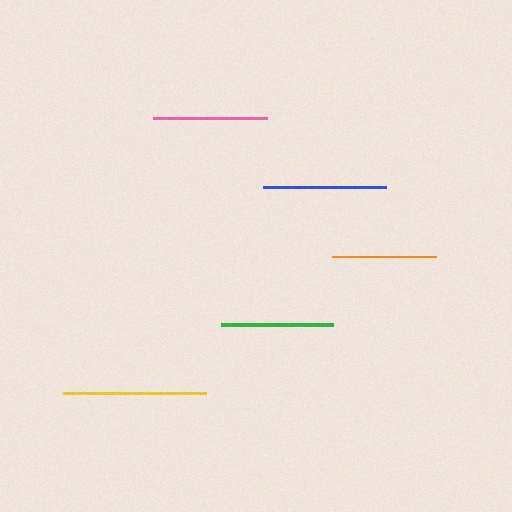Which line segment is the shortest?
The orange line is the shortest at approximately 103 pixels.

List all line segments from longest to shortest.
From longest to shortest: yellow, blue, pink, green, orange.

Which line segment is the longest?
The yellow line is the longest at approximately 143 pixels.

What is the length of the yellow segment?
The yellow segment is approximately 143 pixels long.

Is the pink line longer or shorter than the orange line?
The pink line is longer than the orange line.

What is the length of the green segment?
The green segment is approximately 111 pixels long.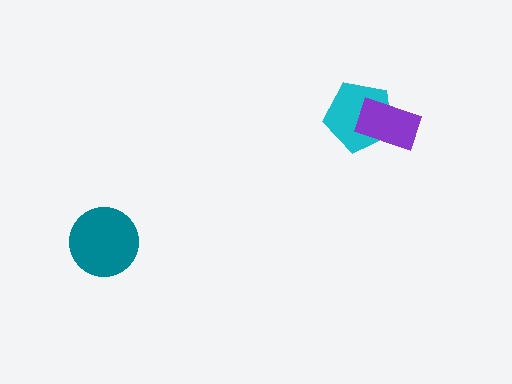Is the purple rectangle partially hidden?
No, no other shape covers it.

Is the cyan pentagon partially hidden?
Yes, it is partially covered by another shape.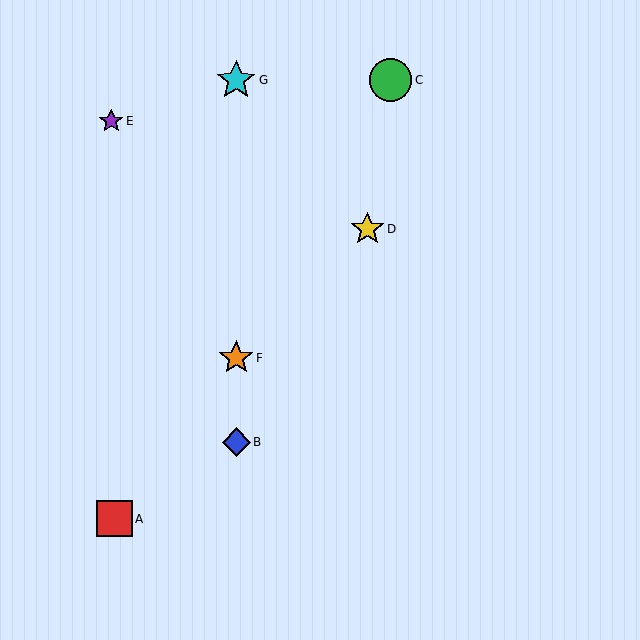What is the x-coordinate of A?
Object A is at x≈114.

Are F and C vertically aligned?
No, F is at x≈236 and C is at x≈391.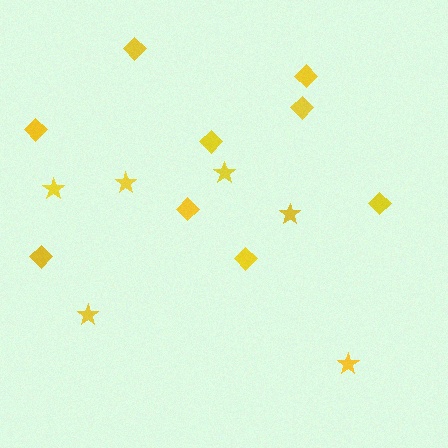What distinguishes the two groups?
There are 2 groups: one group of stars (6) and one group of diamonds (9).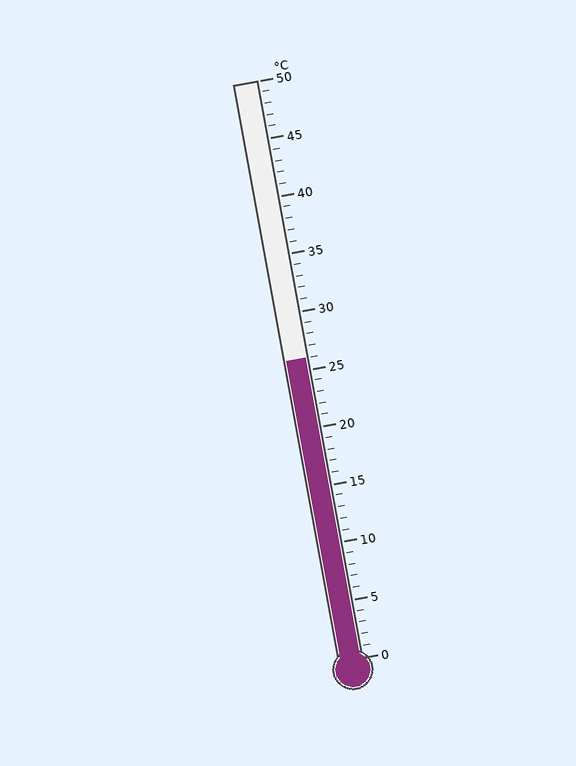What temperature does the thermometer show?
The thermometer shows approximately 26°C.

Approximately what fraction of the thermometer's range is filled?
The thermometer is filled to approximately 50% of its range.